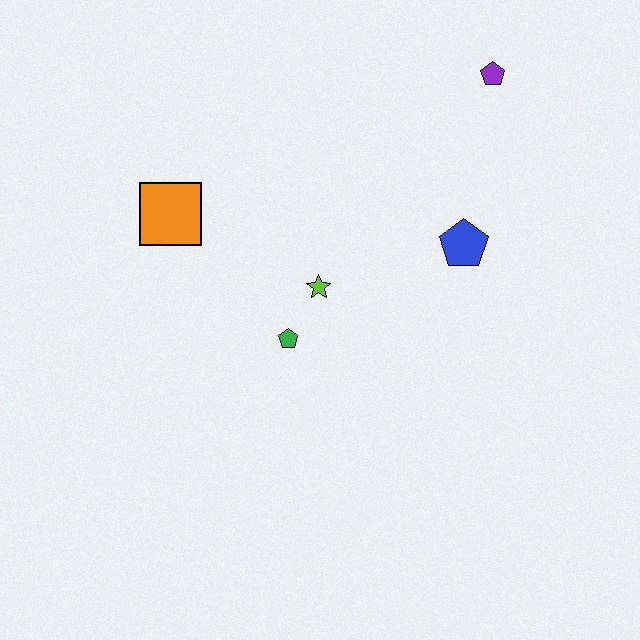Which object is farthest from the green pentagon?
The purple pentagon is farthest from the green pentagon.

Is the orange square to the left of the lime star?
Yes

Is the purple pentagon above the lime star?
Yes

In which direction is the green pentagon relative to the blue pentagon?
The green pentagon is to the left of the blue pentagon.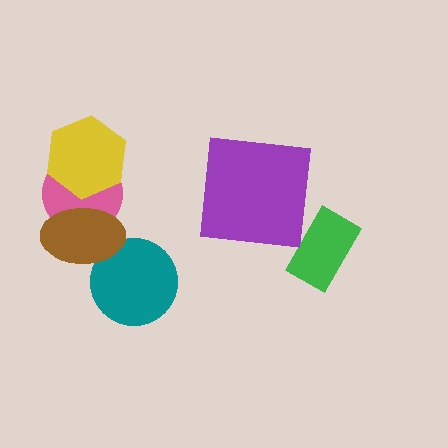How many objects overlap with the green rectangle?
0 objects overlap with the green rectangle.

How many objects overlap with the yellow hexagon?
1 object overlaps with the yellow hexagon.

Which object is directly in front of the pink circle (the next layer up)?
The yellow hexagon is directly in front of the pink circle.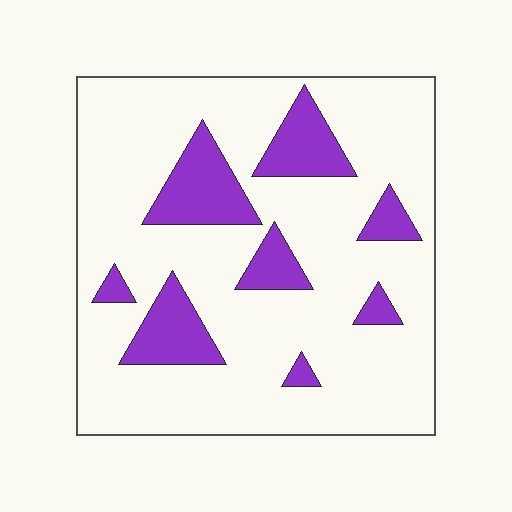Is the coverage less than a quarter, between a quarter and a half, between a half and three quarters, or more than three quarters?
Less than a quarter.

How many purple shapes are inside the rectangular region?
8.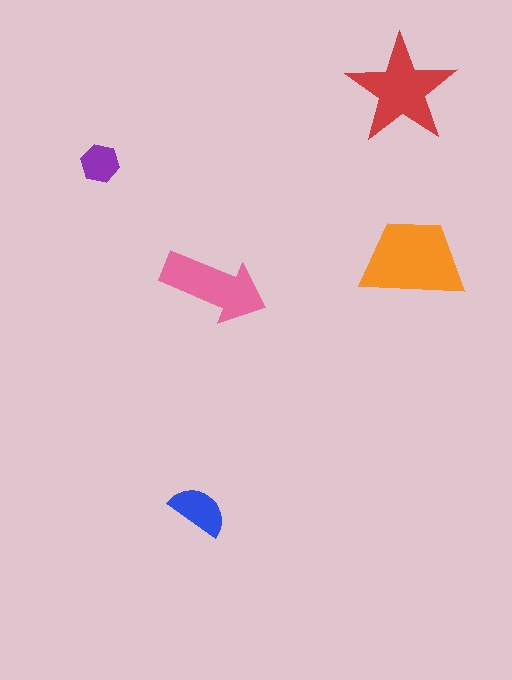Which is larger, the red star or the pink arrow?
The red star.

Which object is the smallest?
The purple hexagon.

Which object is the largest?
The orange trapezoid.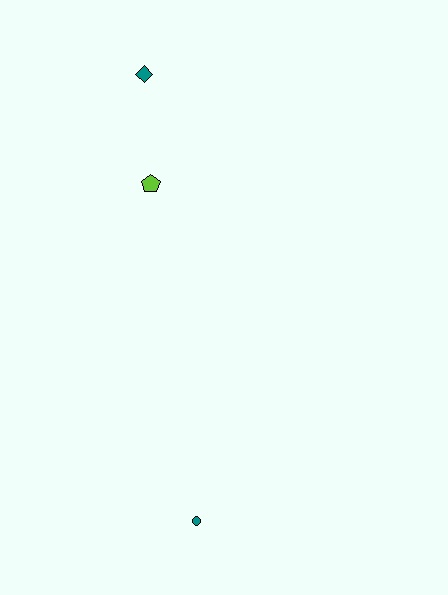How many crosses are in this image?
There are no crosses.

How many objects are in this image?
There are 3 objects.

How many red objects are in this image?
There are no red objects.